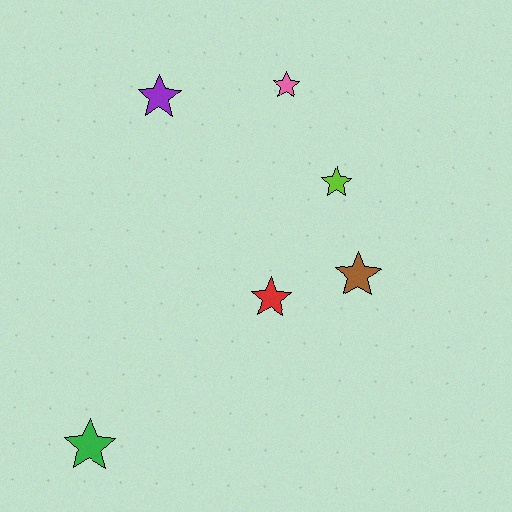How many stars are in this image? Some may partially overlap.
There are 6 stars.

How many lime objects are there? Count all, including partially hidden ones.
There is 1 lime object.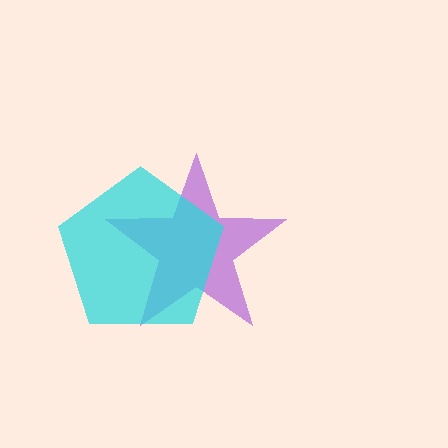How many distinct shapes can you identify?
There are 2 distinct shapes: a purple star, a cyan pentagon.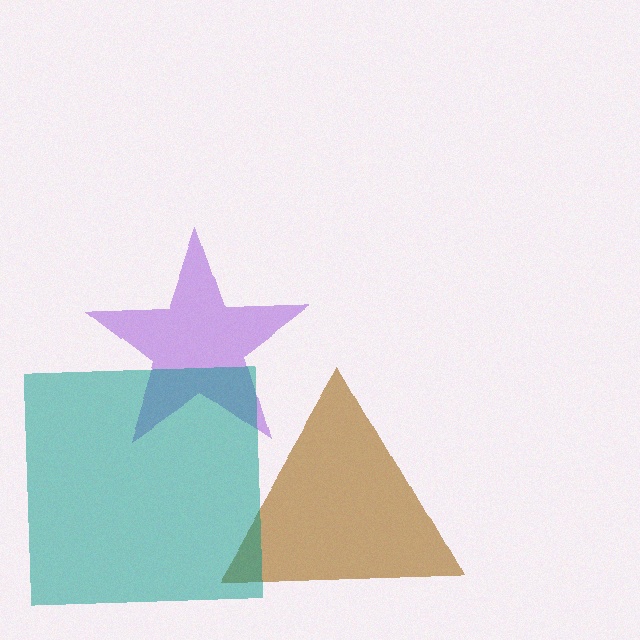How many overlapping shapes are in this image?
There are 3 overlapping shapes in the image.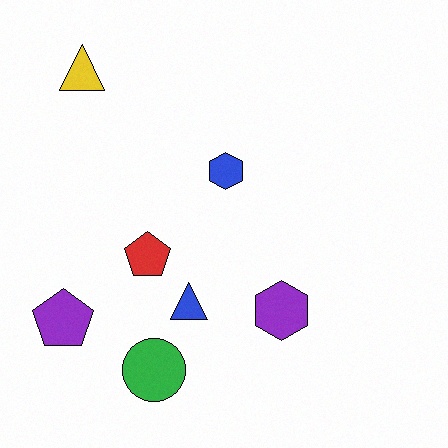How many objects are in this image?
There are 7 objects.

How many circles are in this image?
There is 1 circle.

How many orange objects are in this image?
There are no orange objects.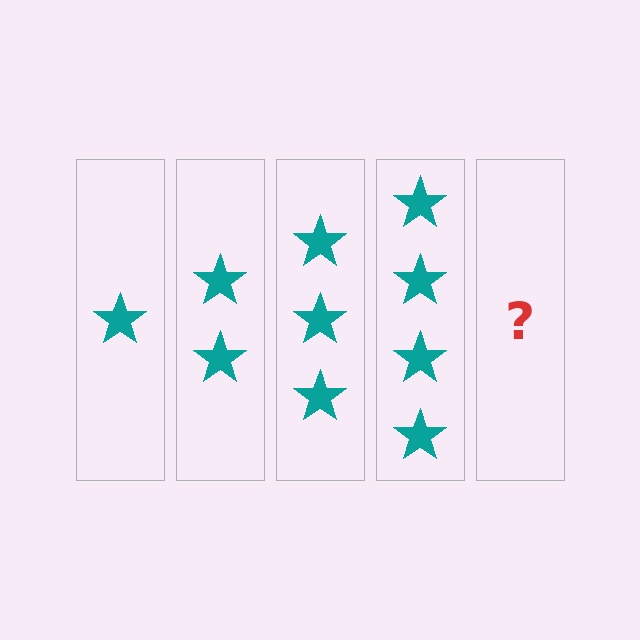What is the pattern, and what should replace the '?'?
The pattern is that each step adds one more star. The '?' should be 5 stars.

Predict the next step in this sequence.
The next step is 5 stars.